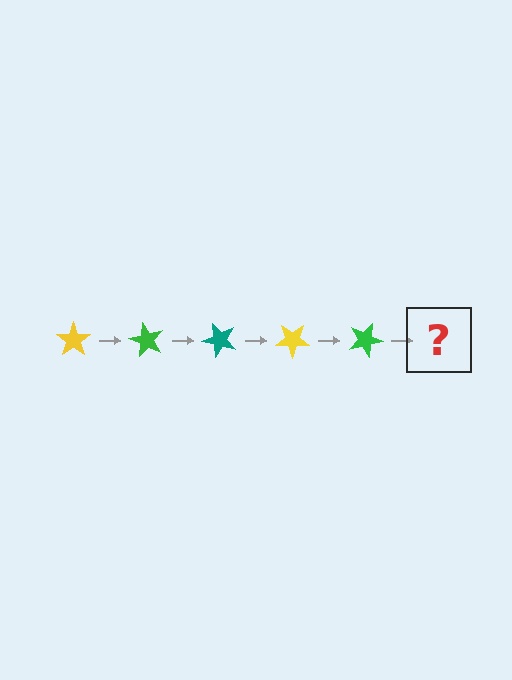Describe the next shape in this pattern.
It should be a teal star, rotated 300 degrees from the start.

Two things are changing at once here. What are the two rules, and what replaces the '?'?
The two rules are that it rotates 60 degrees each step and the color cycles through yellow, green, and teal. The '?' should be a teal star, rotated 300 degrees from the start.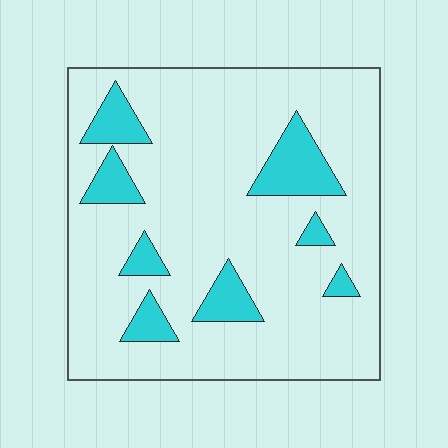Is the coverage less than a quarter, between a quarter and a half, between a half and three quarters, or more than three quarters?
Less than a quarter.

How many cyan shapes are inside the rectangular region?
8.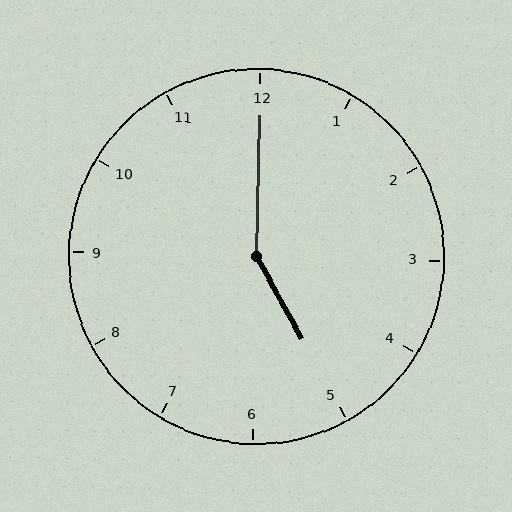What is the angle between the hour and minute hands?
Approximately 150 degrees.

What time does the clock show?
5:00.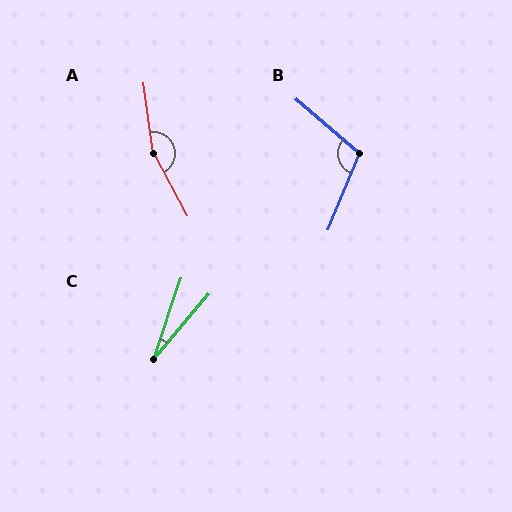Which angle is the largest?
A, at approximately 160 degrees.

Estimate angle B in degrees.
Approximately 108 degrees.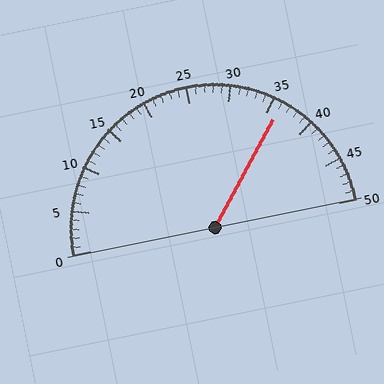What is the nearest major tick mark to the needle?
The nearest major tick mark is 35.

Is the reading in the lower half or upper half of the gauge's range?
The reading is in the upper half of the range (0 to 50).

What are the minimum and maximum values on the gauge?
The gauge ranges from 0 to 50.